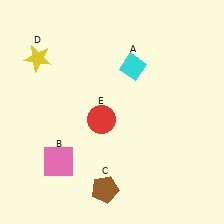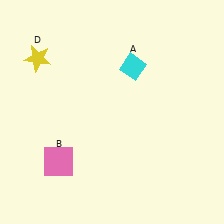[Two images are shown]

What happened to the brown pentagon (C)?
The brown pentagon (C) was removed in Image 2. It was in the bottom-left area of Image 1.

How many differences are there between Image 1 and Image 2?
There are 2 differences between the two images.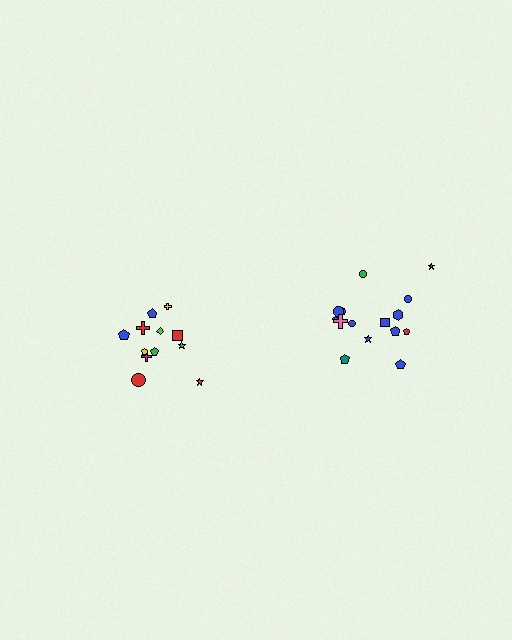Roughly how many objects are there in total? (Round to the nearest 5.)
Roughly 25 objects in total.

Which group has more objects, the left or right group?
The right group.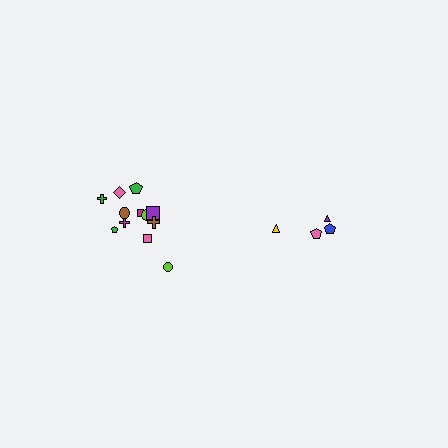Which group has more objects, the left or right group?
The left group.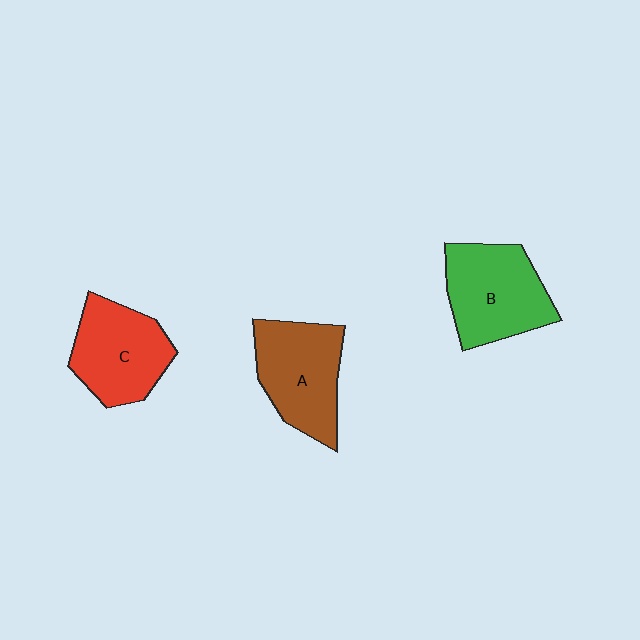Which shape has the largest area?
Shape B (green).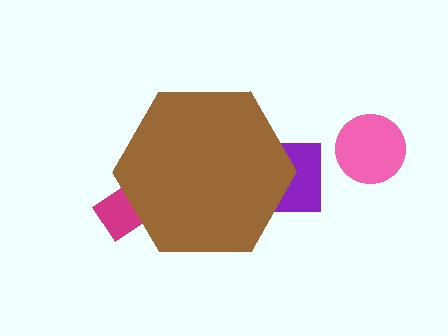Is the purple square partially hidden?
Yes, the purple square is partially hidden behind the brown hexagon.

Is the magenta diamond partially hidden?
Yes, the magenta diamond is partially hidden behind the brown hexagon.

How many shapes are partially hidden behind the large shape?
2 shapes are partially hidden.